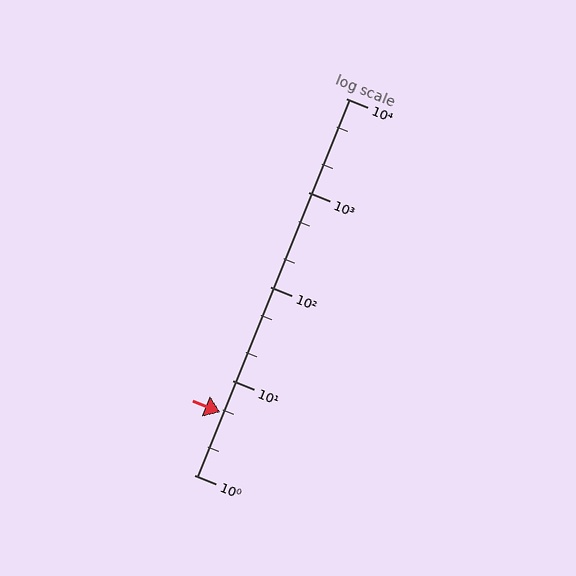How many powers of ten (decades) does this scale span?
The scale spans 4 decades, from 1 to 10000.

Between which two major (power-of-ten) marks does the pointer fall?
The pointer is between 1 and 10.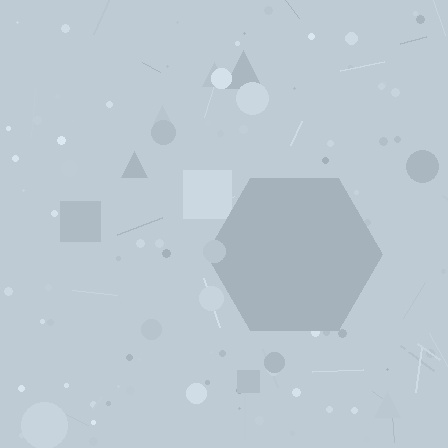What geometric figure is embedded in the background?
A hexagon is embedded in the background.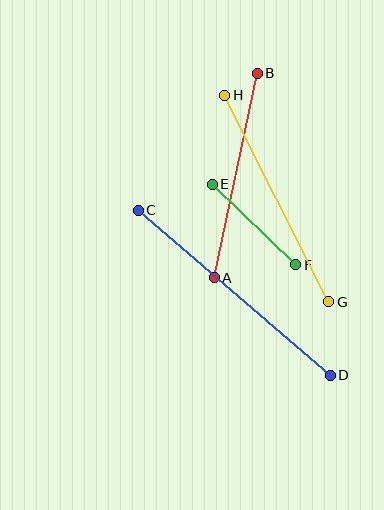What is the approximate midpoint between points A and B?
The midpoint is at approximately (236, 175) pixels.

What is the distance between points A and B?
The distance is approximately 209 pixels.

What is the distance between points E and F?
The distance is approximately 116 pixels.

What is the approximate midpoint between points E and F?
The midpoint is at approximately (254, 224) pixels.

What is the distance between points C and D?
The distance is approximately 253 pixels.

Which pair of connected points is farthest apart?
Points C and D are farthest apart.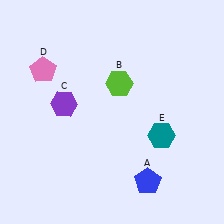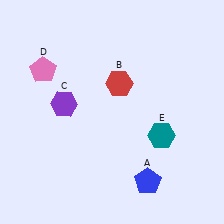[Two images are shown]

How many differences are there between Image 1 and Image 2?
There is 1 difference between the two images.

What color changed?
The hexagon (B) changed from lime in Image 1 to red in Image 2.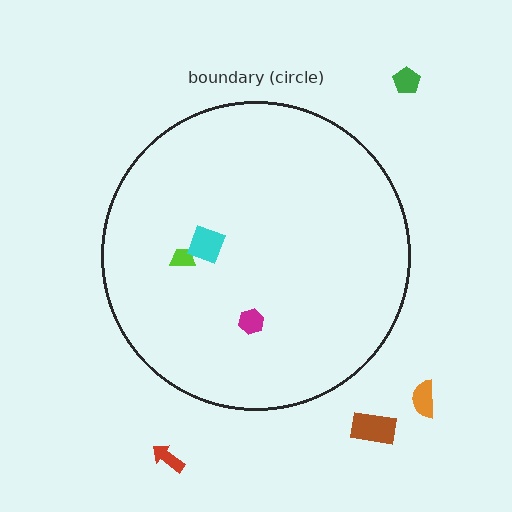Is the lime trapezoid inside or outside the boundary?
Inside.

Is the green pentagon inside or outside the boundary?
Outside.